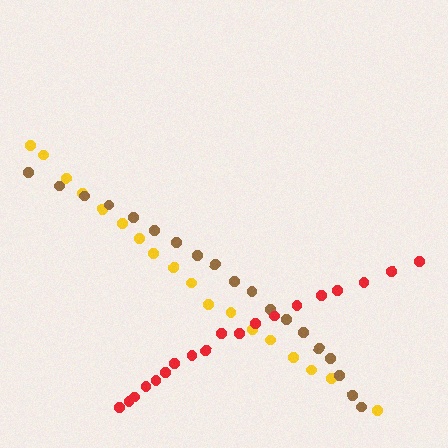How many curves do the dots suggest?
There are 3 distinct paths.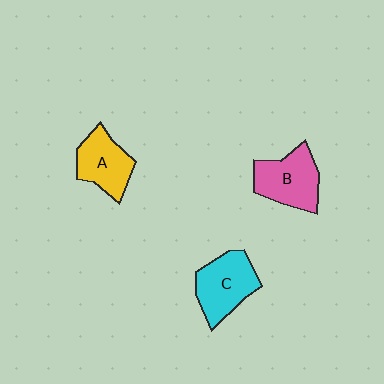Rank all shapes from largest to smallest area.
From largest to smallest: C (cyan), B (pink), A (yellow).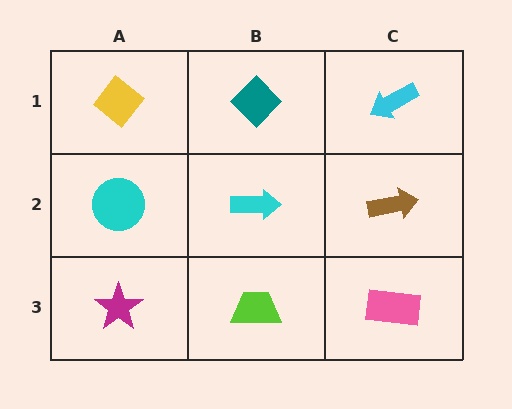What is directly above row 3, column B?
A cyan arrow.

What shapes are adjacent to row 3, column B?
A cyan arrow (row 2, column B), a magenta star (row 3, column A), a pink rectangle (row 3, column C).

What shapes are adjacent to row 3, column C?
A brown arrow (row 2, column C), a lime trapezoid (row 3, column B).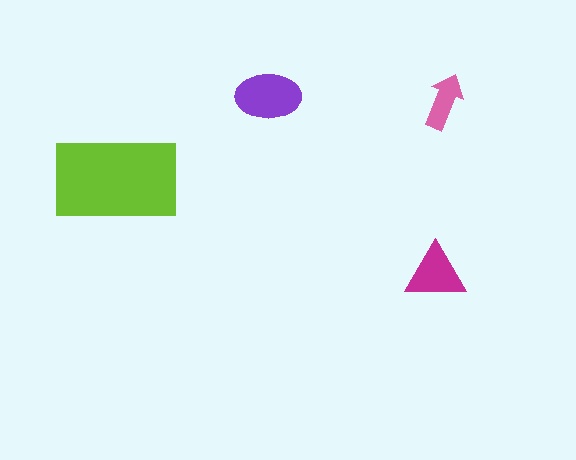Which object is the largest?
The lime rectangle.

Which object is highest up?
The purple ellipse is topmost.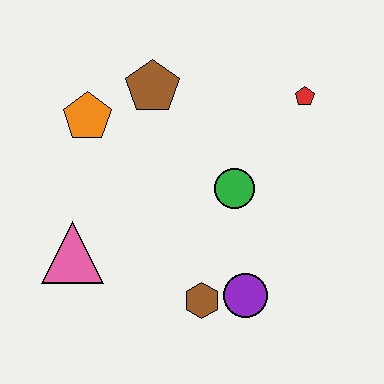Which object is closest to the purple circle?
The brown hexagon is closest to the purple circle.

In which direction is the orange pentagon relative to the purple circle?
The orange pentagon is above the purple circle.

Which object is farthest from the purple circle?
The orange pentagon is farthest from the purple circle.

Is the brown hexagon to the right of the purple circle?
No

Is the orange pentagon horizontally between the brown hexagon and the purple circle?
No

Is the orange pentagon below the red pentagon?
Yes